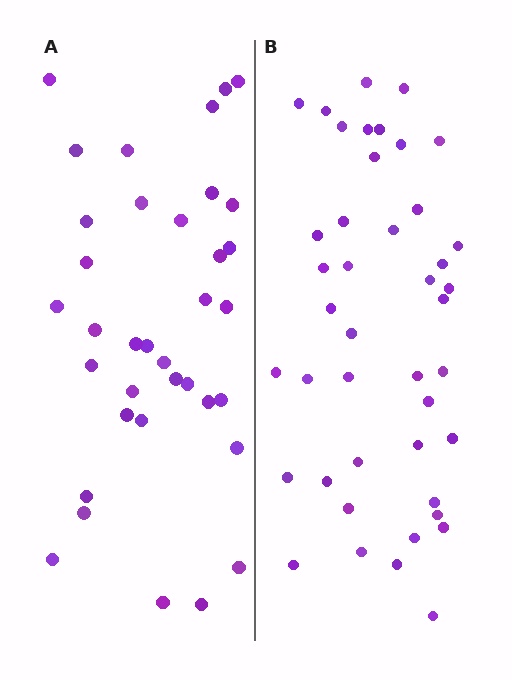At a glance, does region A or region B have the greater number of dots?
Region B (the right region) has more dots.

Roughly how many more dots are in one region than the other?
Region B has roughly 8 or so more dots than region A.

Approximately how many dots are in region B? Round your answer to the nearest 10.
About 40 dots. (The exact count is 43, which rounds to 40.)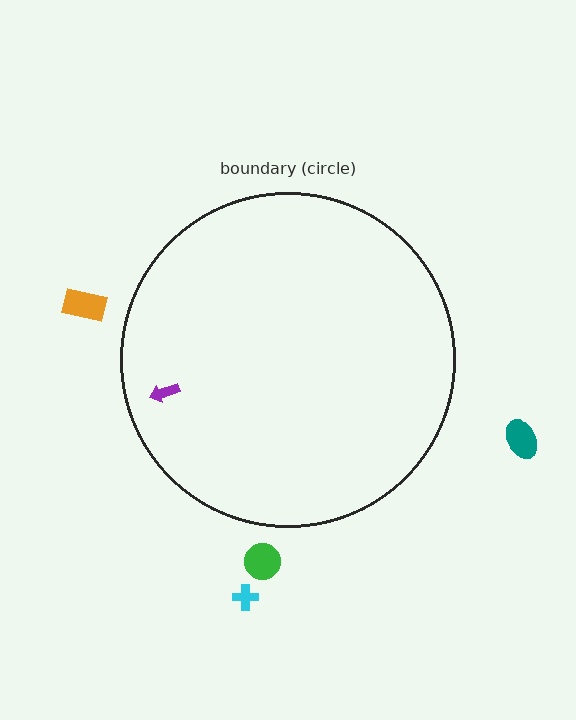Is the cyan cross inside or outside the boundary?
Outside.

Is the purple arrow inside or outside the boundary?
Inside.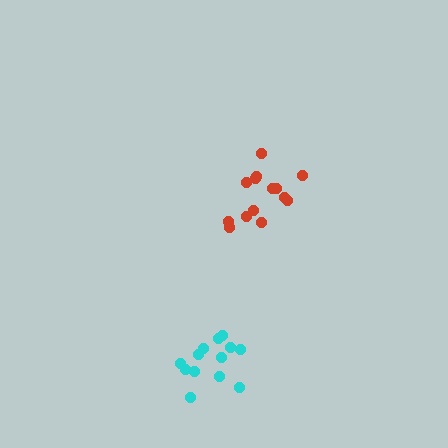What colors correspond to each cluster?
The clusters are colored: cyan, red.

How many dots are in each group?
Group 1: 13 dots, Group 2: 14 dots (27 total).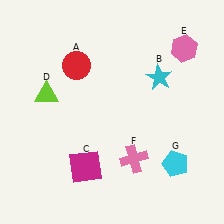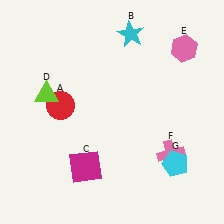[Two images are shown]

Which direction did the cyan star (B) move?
The cyan star (B) moved up.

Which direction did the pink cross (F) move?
The pink cross (F) moved right.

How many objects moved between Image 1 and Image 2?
3 objects moved between the two images.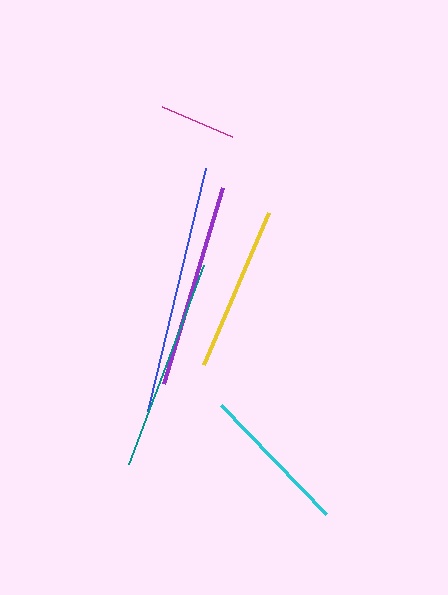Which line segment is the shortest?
The magenta line is the shortest at approximately 75 pixels.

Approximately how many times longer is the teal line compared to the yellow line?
The teal line is approximately 1.3 times the length of the yellow line.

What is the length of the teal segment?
The teal segment is approximately 212 pixels long.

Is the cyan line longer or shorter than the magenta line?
The cyan line is longer than the magenta line.